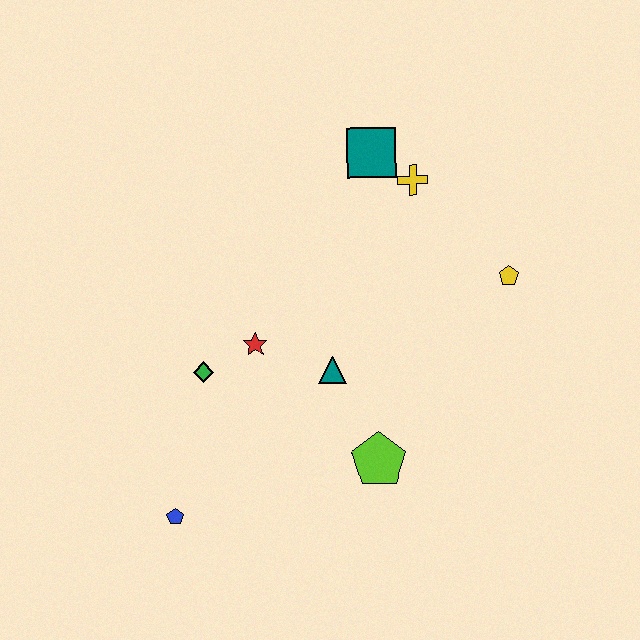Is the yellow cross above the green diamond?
Yes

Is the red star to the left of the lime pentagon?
Yes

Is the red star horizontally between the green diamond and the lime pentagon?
Yes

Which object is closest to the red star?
The green diamond is closest to the red star.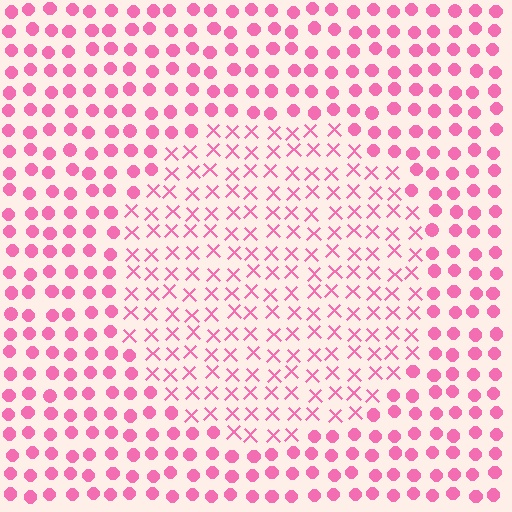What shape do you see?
I see a circle.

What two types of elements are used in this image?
The image uses X marks inside the circle region and circles outside it.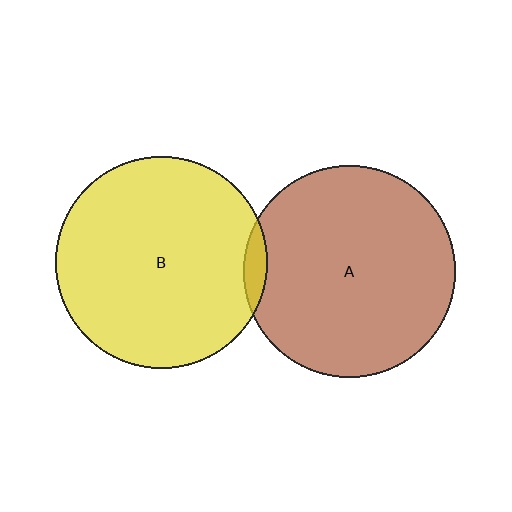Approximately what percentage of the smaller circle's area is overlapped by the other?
Approximately 5%.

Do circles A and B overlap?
Yes.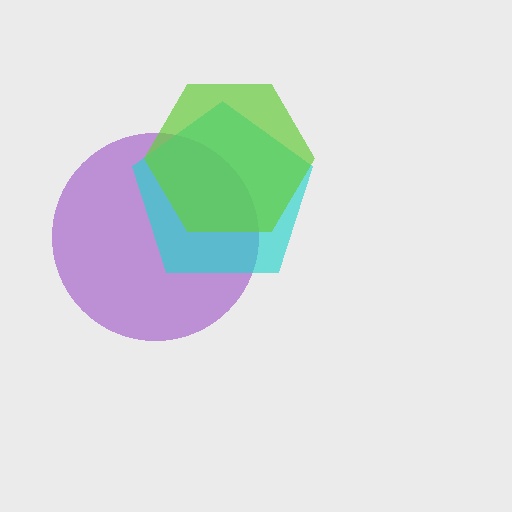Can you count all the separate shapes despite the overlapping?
Yes, there are 3 separate shapes.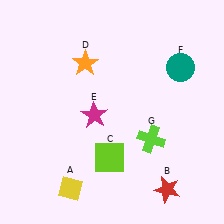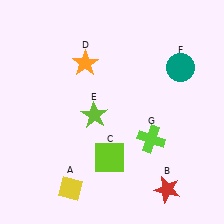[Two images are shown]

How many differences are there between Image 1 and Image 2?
There is 1 difference between the two images.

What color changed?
The star (E) changed from magenta in Image 1 to lime in Image 2.